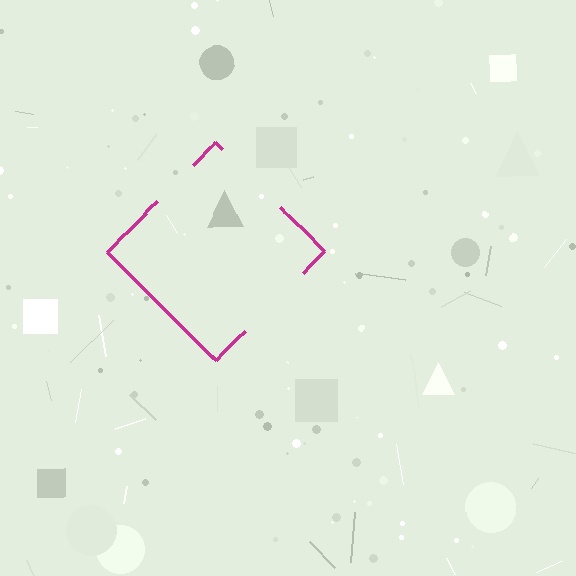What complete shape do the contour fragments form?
The contour fragments form a diamond.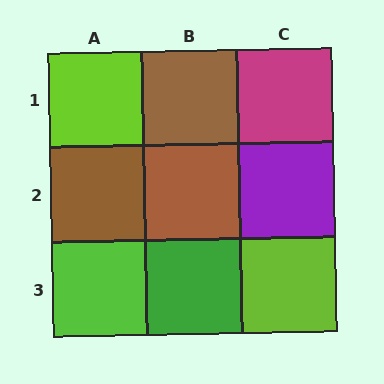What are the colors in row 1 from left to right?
Lime, brown, magenta.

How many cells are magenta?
1 cell is magenta.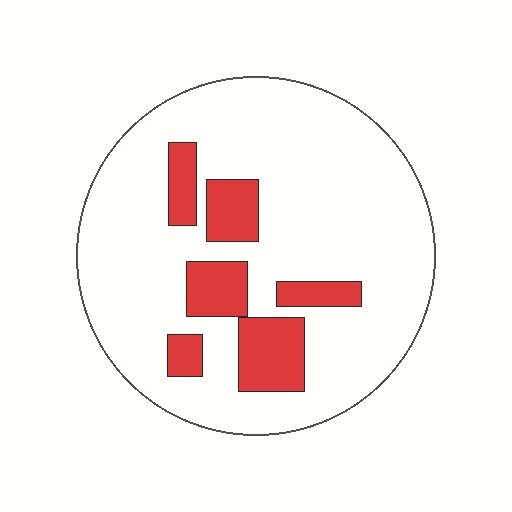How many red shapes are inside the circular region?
6.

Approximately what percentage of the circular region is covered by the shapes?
Approximately 20%.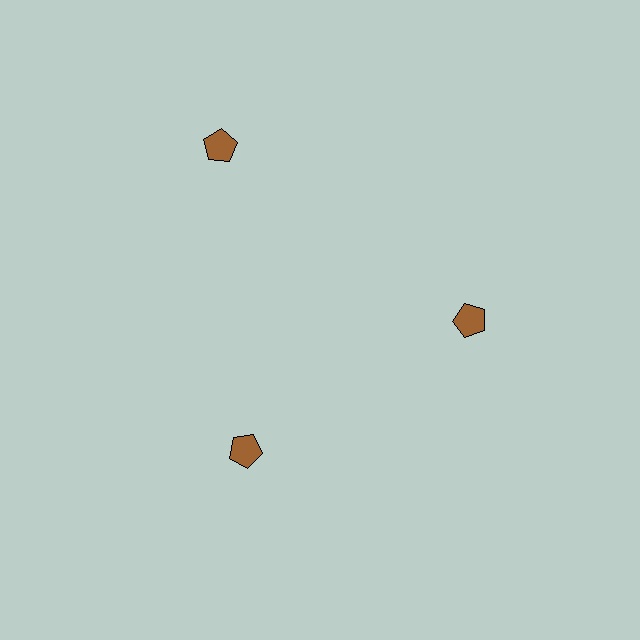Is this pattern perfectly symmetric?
No. The 3 brown pentagons are arranged in a ring, but one element near the 11 o'clock position is pushed outward from the center, breaking the 3-fold rotational symmetry.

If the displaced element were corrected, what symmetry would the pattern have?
It would have 3-fold rotational symmetry — the pattern would map onto itself every 120 degrees.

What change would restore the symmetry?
The symmetry would be restored by moving it inward, back onto the ring so that all 3 pentagons sit at equal angles and equal distance from the center.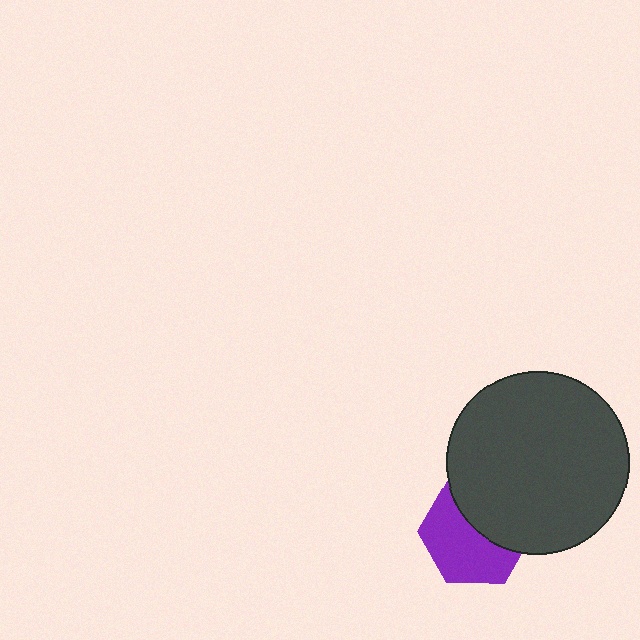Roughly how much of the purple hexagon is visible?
About half of it is visible (roughly 58%).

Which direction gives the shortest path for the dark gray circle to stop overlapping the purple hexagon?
Moving up gives the shortest separation.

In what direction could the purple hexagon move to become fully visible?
The purple hexagon could move down. That would shift it out from behind the dark gray circle entirely.